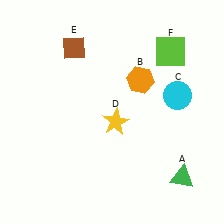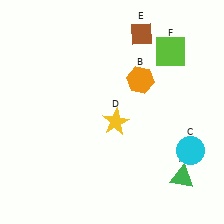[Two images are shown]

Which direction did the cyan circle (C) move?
The cyan circle (C) moved down.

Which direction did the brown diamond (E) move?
The brown diamond (E) moved right.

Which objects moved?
The objects that moved are: the cyan circle (C), the brown diamond (E).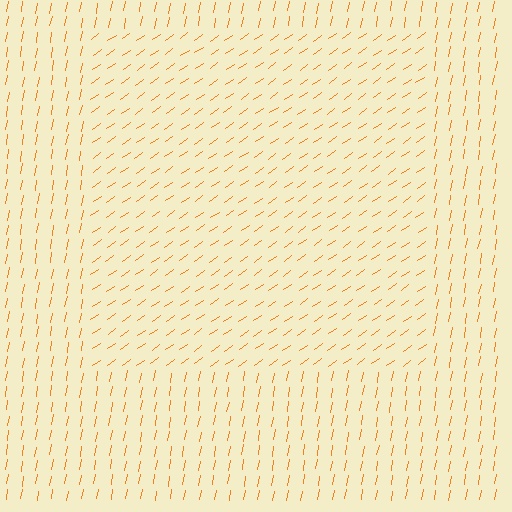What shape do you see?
I see a rectangle.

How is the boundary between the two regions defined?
The boundary is defined purely by a change in line orientation (approximately 45 degrees difference). All lines are the same color and thickness.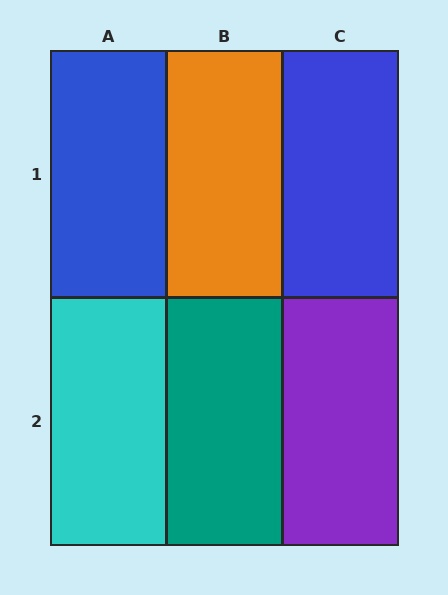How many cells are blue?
2 cells are blue.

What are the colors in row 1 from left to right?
Blue, orange, blue.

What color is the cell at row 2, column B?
Teal.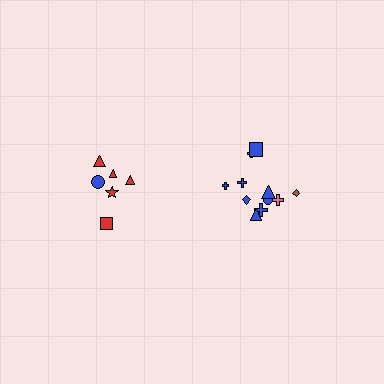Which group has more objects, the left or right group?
The right group.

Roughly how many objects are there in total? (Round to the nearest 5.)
Roughly 20 objects in total.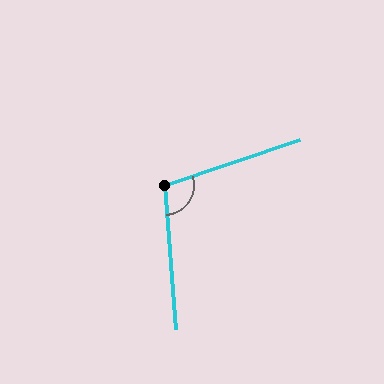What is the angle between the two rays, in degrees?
Approximately 104 degrees.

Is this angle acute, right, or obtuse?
It is obtuse.